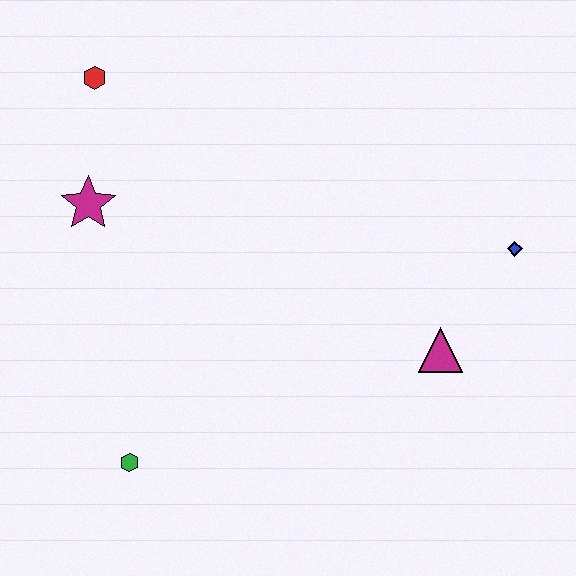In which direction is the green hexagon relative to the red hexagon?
The green hexagon is below the red hexagon.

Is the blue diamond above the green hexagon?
Yes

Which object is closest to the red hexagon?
The magenta star is closest to the red hexagon.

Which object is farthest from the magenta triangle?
The red hexagon is farthest from the magenta triangle.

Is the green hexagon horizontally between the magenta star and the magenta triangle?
Yes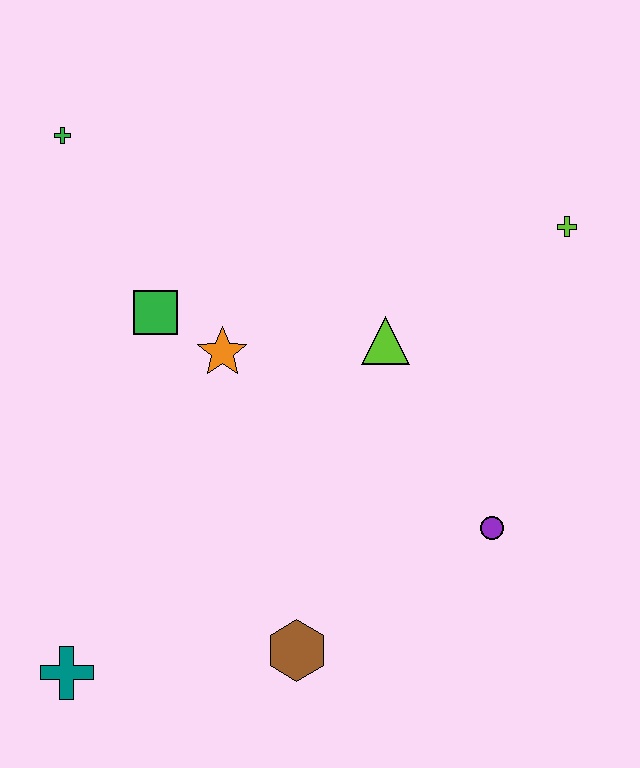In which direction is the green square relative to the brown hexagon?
The green square is above the brown hexagon.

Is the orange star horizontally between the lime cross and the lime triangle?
No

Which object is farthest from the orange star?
The lime cross is farthest from the orange star.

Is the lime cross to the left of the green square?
No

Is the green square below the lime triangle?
No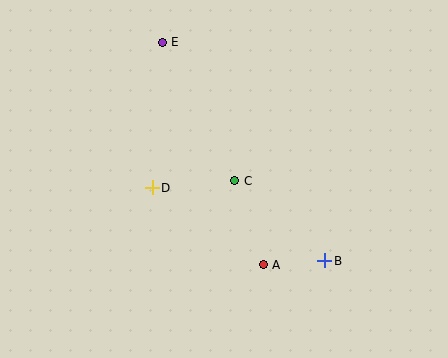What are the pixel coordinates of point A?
Point A is at (263, 265).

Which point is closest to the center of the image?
Point C at (235, 181) is closest to the center.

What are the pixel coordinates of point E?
Point E is at (162, 42).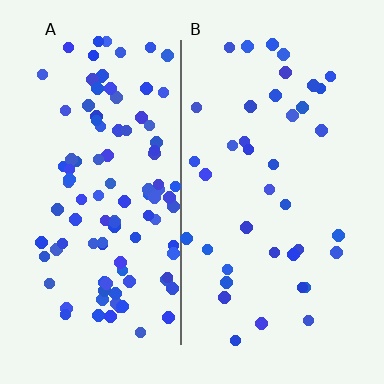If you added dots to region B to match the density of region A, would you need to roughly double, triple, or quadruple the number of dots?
Approximately triple.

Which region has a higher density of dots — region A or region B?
A (the left).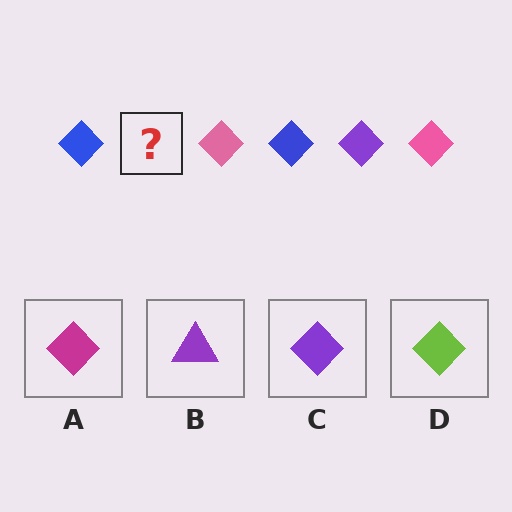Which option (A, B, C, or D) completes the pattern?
C.